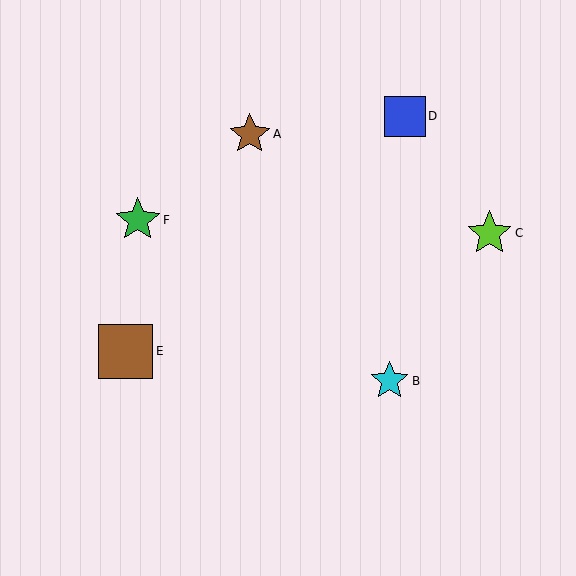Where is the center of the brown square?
The center of the brown square is at (126, 351).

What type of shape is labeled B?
Shape B is a cyan star.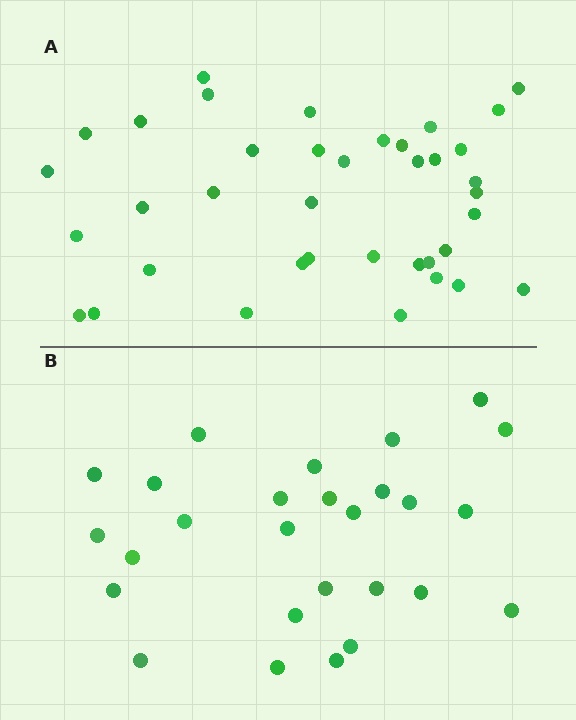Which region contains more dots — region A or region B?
Region A (the top region) has more dots.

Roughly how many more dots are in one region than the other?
Region A has roughly 12 or so more dots than region B.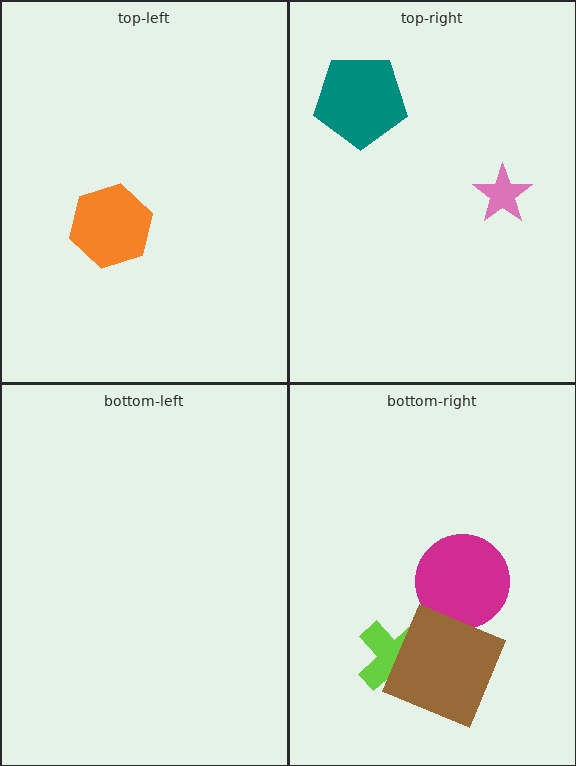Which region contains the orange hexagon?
The top-left region.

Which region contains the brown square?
The bottom-right region.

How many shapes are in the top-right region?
2.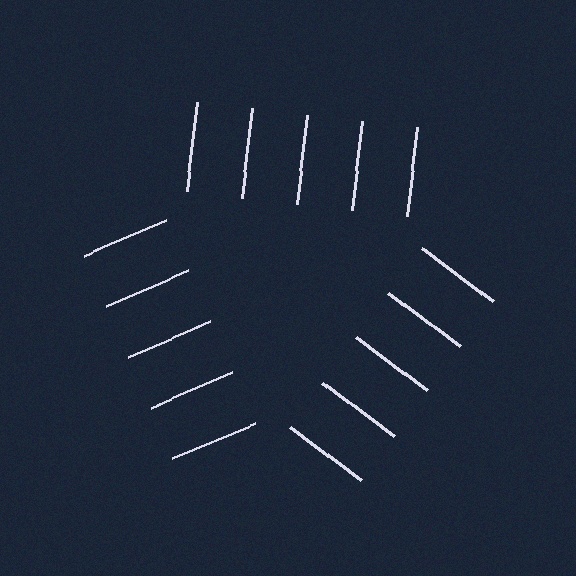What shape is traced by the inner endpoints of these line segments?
An illusory triangle — the line segments terminate on its edges but no continuous stroke is drawn.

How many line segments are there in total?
15 — 5 along each of the 3 edges.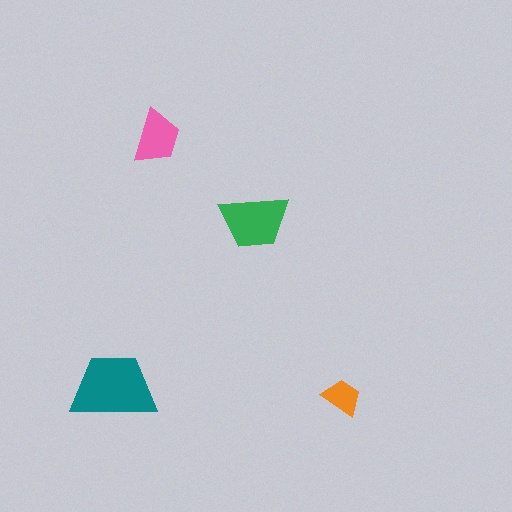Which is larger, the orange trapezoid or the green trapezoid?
The green one.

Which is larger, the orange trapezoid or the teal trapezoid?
The teal one.